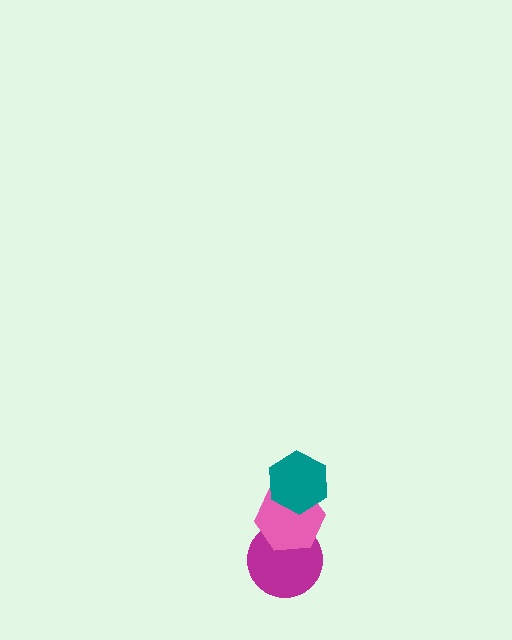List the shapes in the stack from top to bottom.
From top to bottom: the teal hexagon, the pink hexagon, the magenta circle.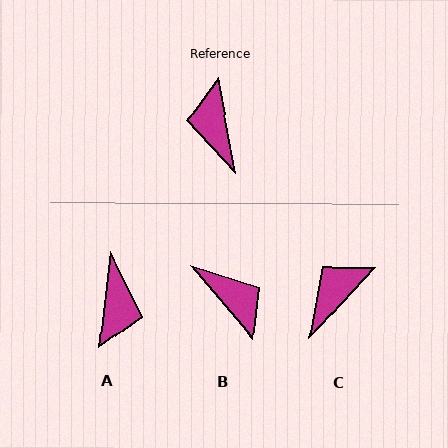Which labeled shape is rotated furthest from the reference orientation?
A, about 163 degrees away.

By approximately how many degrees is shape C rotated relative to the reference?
Approximately 53 degrees clockwise.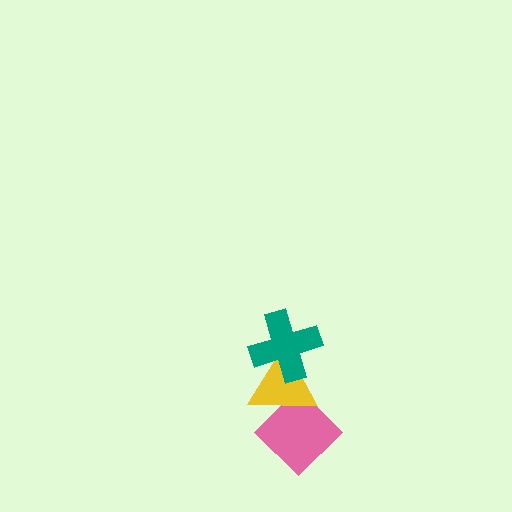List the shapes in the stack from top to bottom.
From top to bottom: the teal cross, the yellow triangle, the pink diamond.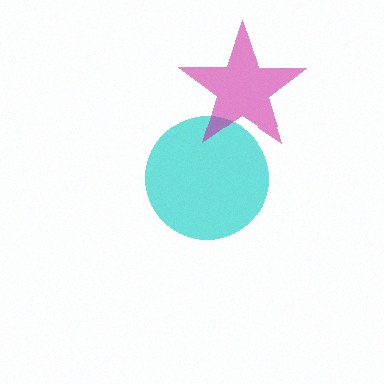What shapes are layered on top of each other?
The layered shapes are: a cyan circle, a magenta star.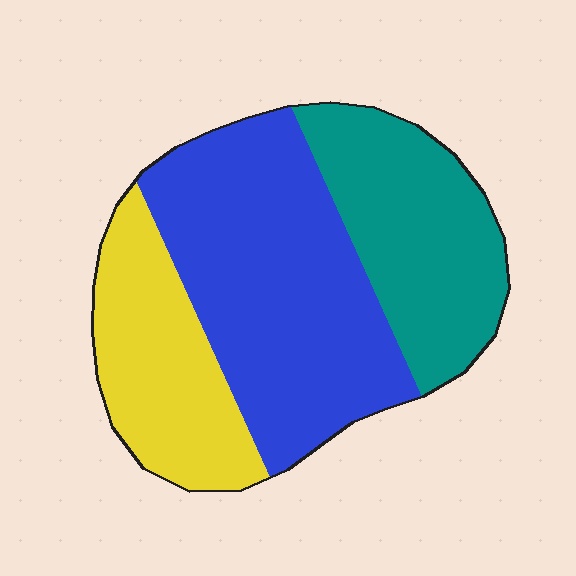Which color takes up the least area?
Yellow, at roughly 25%.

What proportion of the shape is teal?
Teal covers roughly 30% of the shape.